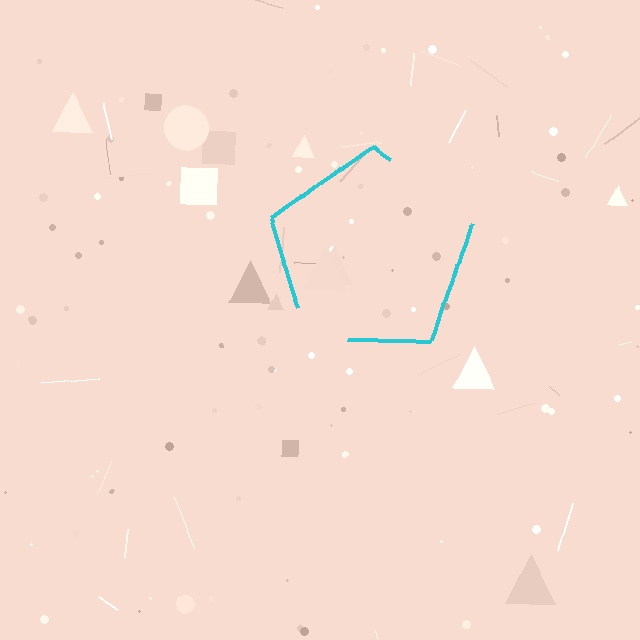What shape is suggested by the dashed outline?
The dashed outline suggests a pentagon.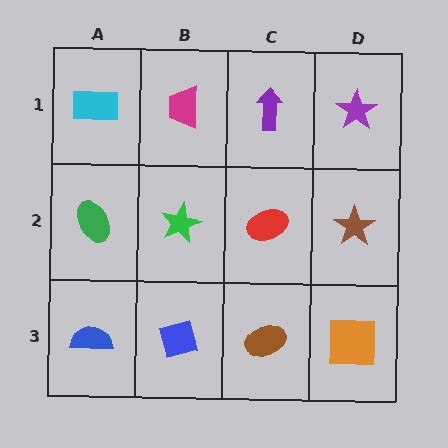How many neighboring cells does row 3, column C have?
3.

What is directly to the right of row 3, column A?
A blue square.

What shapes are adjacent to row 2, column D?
A purple star (row 1, column D), an orange square (row 3, column D), a red ellipse (row 2, column C).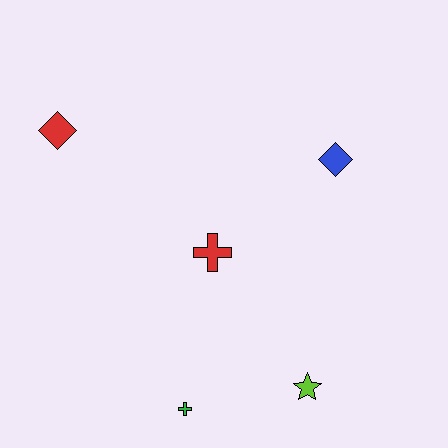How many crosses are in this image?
There are 2 crosses.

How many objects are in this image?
There are 5 objects.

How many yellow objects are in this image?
There are no yellow objects.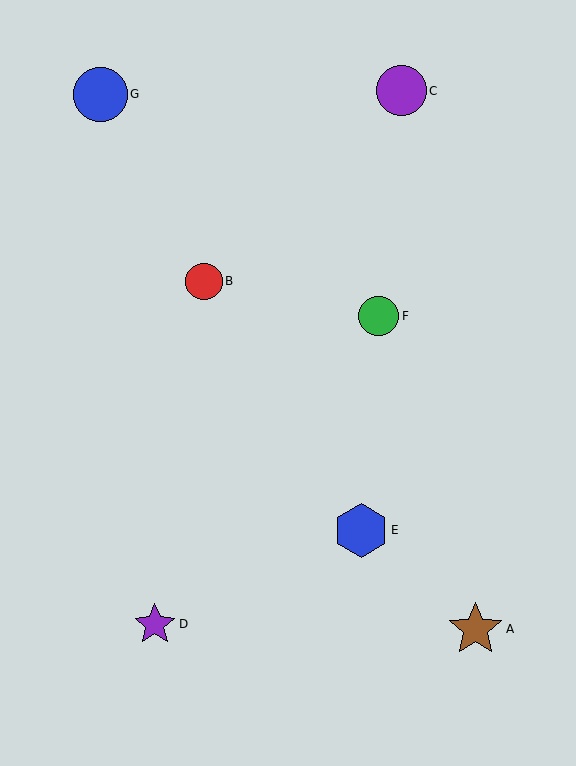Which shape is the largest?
The brown star (labeled A) is the largest.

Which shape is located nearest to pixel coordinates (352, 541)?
The blue hexagon (labeled E) at (361, 530) is nearest to that location.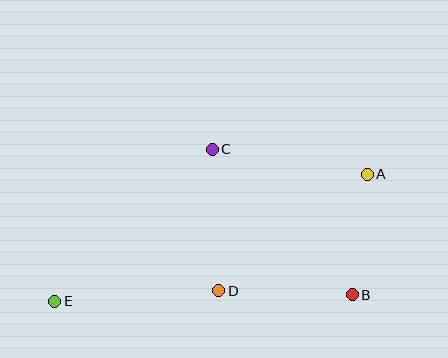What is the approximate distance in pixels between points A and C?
The distance between A and C is approximately 157 pixels.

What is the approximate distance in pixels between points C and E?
The distance between C and E is approximately 218 pixels.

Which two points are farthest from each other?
Points A and E are farthest from each other.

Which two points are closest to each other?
Points A and B are closest to each other.